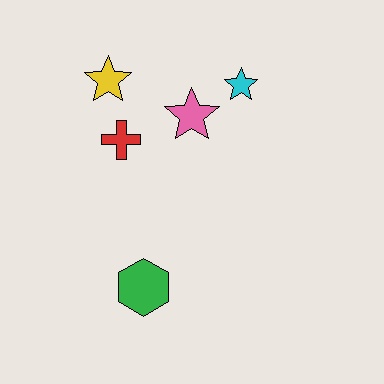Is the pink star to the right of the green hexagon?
Yes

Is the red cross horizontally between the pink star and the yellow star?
Yes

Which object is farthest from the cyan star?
The green hexagon is farthest from the cyan star.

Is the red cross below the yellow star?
Yes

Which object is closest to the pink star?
The cyan star is closest to the pink star.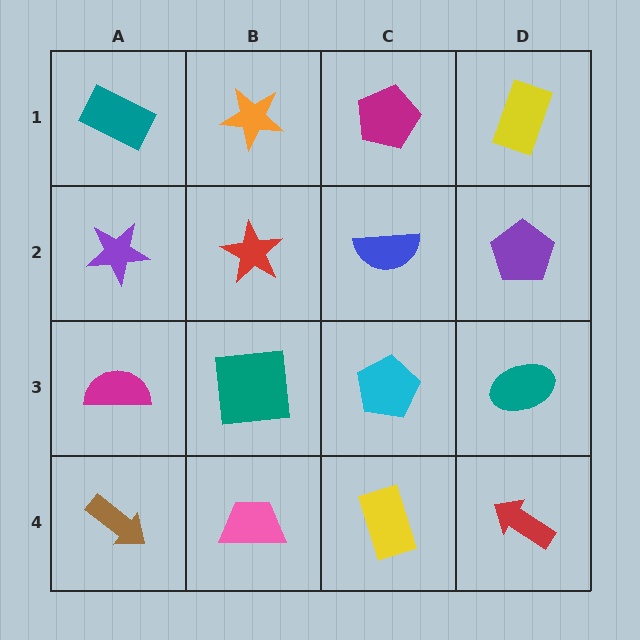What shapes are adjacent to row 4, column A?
A magenta semicircle (row 3, column A), a pink trapezoid (row 4, column B).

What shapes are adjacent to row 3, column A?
A purple star (row 2, column A), a brown arrow (row 4, column A), a teal square (row 3, column B).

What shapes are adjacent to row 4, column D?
A teal ellipse (row 3, column D), a yellow rectangle (row 4, column C).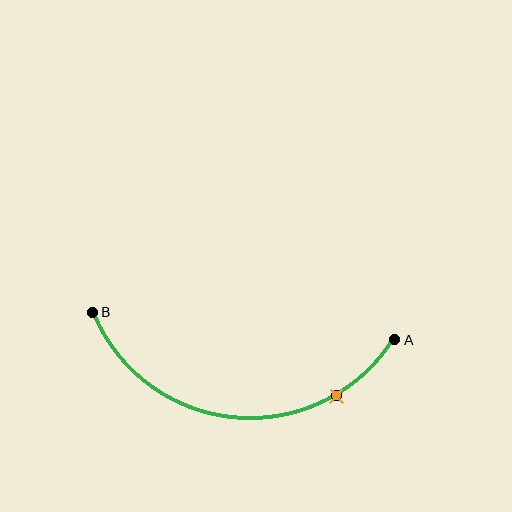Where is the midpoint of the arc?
The arc midpoint is the point on the curve farthest from the straight line joining A and B. It sits below that line.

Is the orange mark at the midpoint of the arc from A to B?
No. The orange mark lies on the arc but is closer to endpoint A. The arc midpoint would be at the point on the curve equidistant along the arc from both A and B.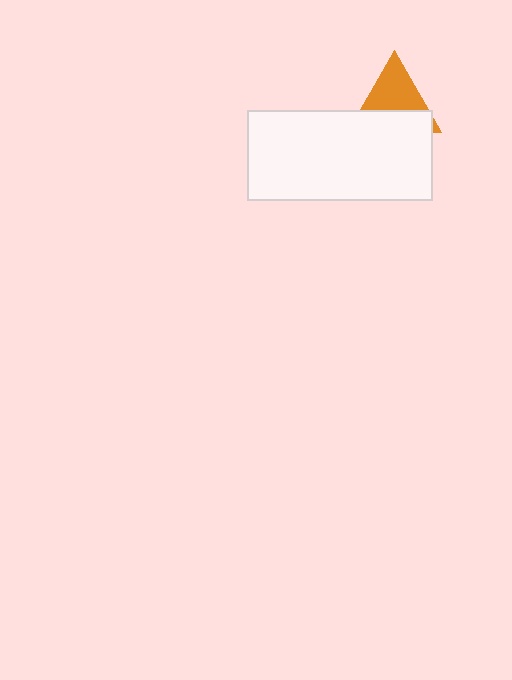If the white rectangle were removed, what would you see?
You would see the complete orange triangle.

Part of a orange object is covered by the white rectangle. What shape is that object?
It is a triangle.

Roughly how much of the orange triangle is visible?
About half of it is visible (roughly 53%).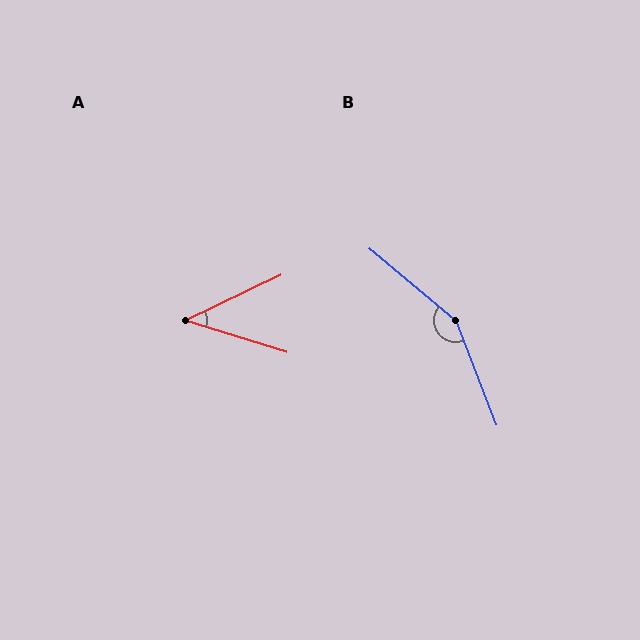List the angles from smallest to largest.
A (43°), B (151°).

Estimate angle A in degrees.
Approximately 43 degrees.